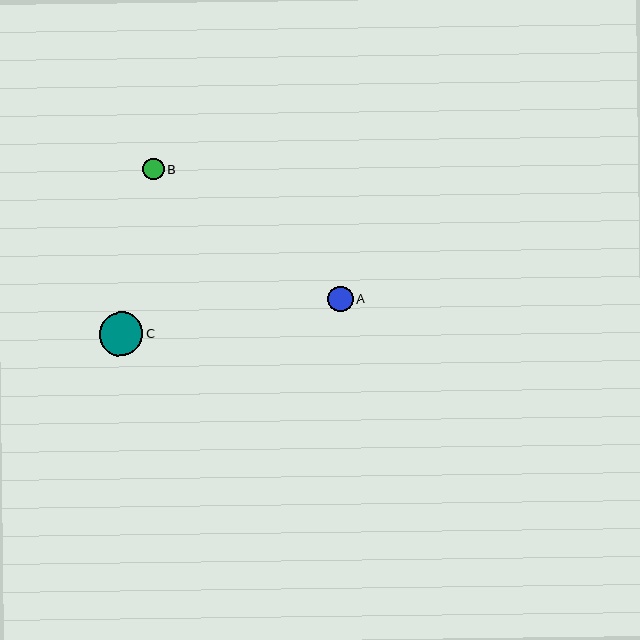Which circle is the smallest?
Circle B is the smallest with a size of approximately 21 pixels.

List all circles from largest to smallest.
From largest to smallest: C, A, B.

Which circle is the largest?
Circle C is the largest with a size of approximately 44 pixels.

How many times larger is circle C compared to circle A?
Circle C is approximately 1.7 times the size of circle A.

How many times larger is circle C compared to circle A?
Circle C is approximately 1.7 times the size of circle A.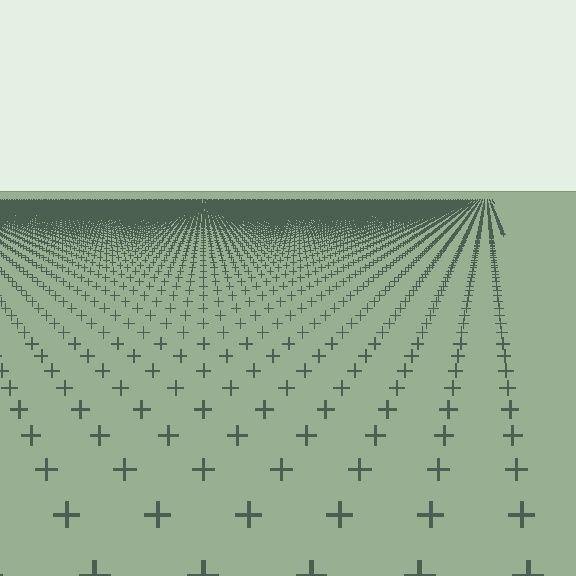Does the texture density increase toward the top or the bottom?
Density increases toward the top.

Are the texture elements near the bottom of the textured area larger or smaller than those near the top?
Larger. Near the bottom, elements are closer to the viewer and appear at a bigger on-screen size.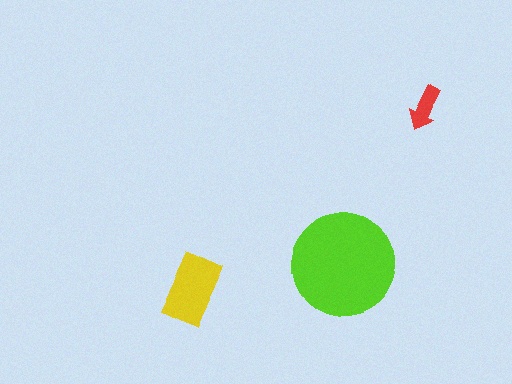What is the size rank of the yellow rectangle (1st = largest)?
2nd.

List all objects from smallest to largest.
The red arrow, the yellow rectangle, the lime circle.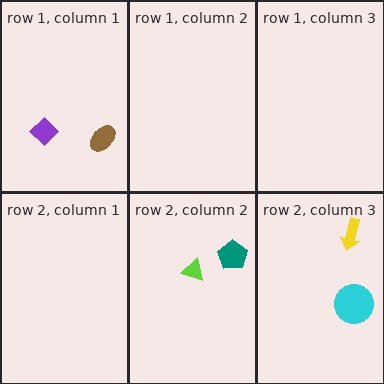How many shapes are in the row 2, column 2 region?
2.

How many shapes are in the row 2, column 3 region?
2.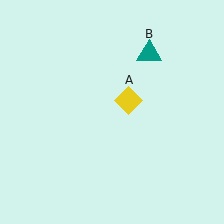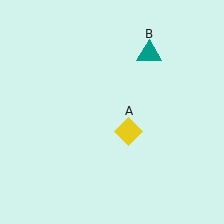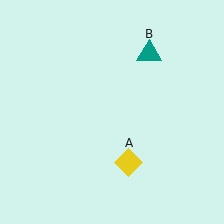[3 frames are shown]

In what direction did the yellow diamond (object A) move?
The yellow diamond (object A) moved down.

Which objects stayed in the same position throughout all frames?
Teal triangle (object B) remained stationary.